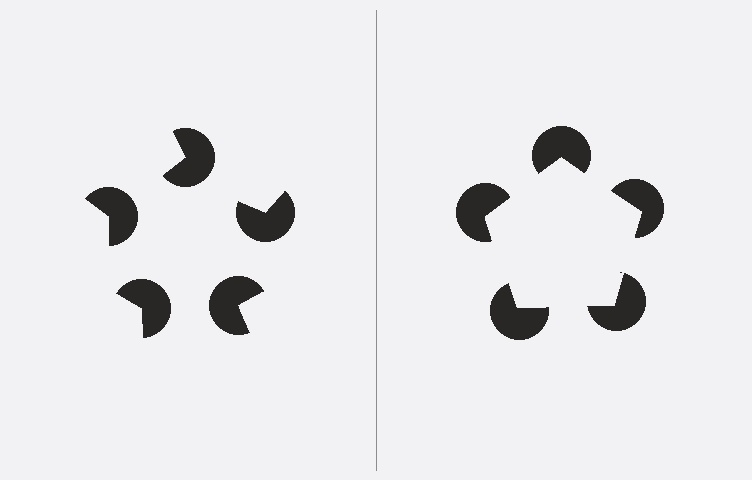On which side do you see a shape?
An illusory pentagon appears on the right side. On the left side the wedge cuts are rotated, so no coherent shape forms.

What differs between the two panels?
The pac-man discs are positioned identically on both sides; only the wedge orientations differ. On the right they align to a pentagon; on the left they are misaligned.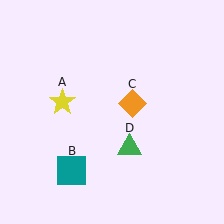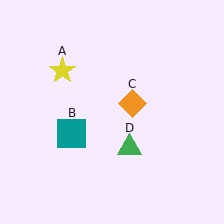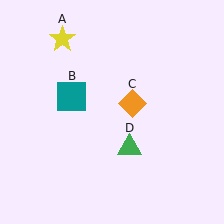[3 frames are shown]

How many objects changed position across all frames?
2 objects changed position: yellow star (object A), teal square (object B).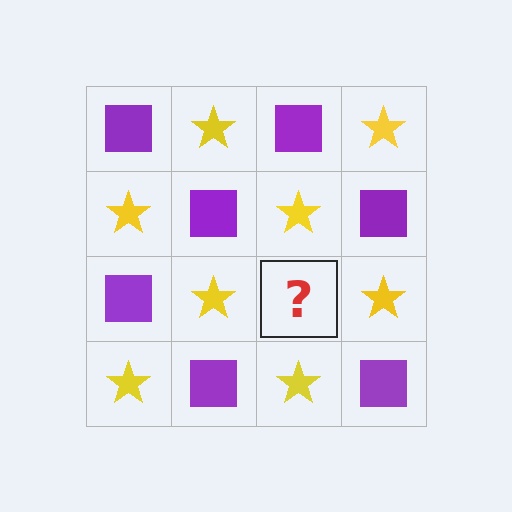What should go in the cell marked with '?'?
The missing cell should contain a purple square.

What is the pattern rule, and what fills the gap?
The rule is that it alternates purple square and yellow star in a checkerboard pattern. The gap should be filled with a purple square.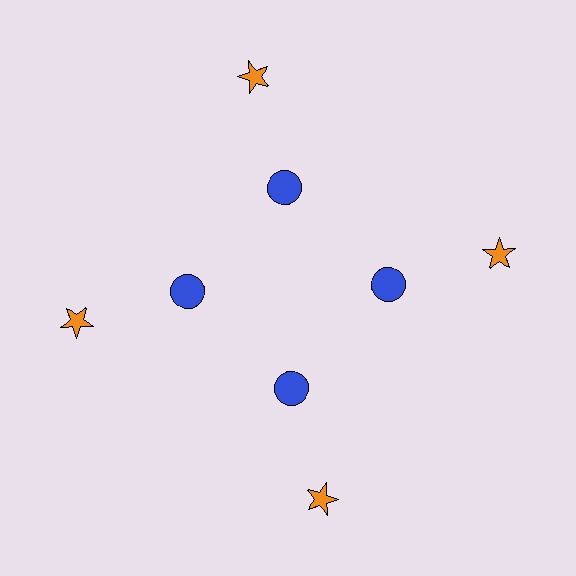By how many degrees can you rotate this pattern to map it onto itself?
The pattern maps onto itself every 90 degrees of rotation.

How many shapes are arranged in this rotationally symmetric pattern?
There are 8 shapes, arranged in 4 groups of 2.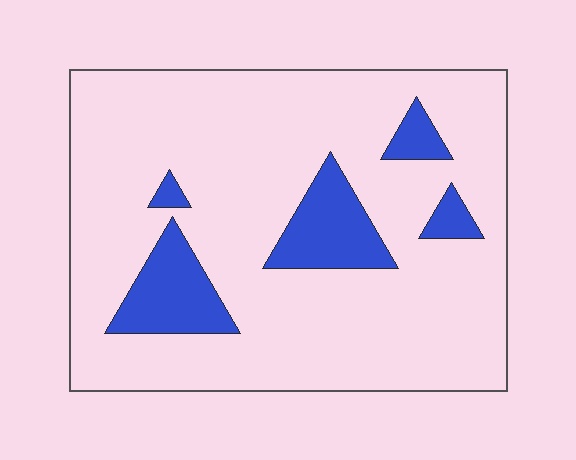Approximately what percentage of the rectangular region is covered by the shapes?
Approximately 15%.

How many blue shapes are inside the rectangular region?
5.